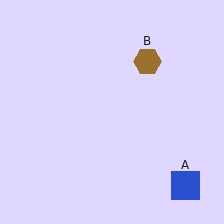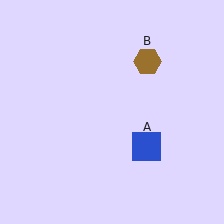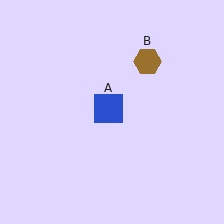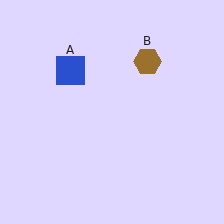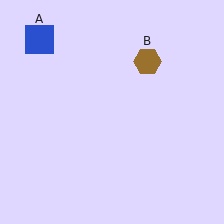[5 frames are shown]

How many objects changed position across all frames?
1 object changed position: blue square (object A).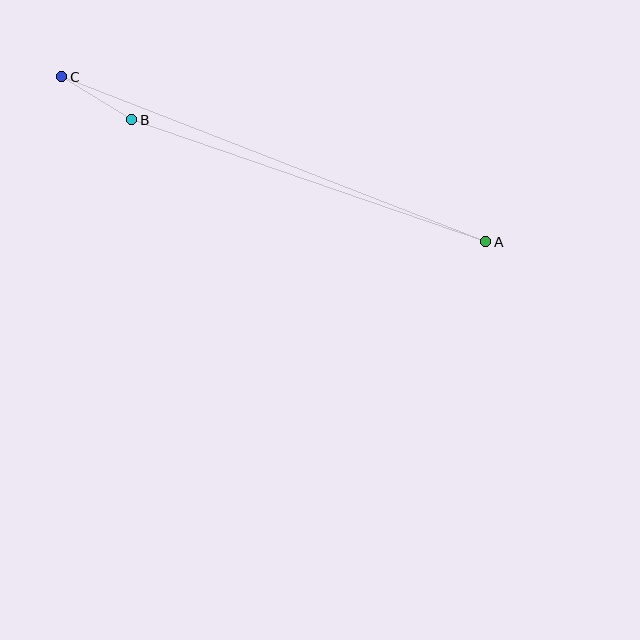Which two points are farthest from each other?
Points A and C are farthest from each other.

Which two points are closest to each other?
Points B and C are closest to each other.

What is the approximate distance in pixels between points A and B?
The distance between A and B is approximately 375 pixels.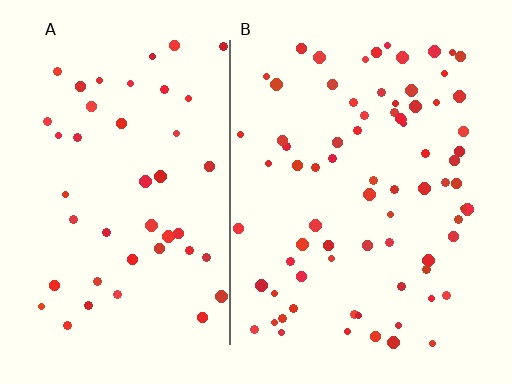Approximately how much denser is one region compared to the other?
Approximately 1.7× — region B over region A.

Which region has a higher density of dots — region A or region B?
B (the right).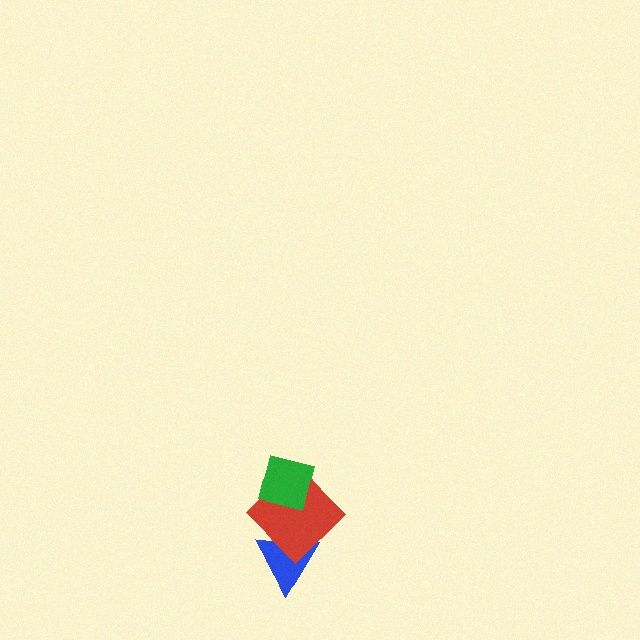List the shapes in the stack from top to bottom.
From top to bottom: the green square, the red diamond, the blue triangle.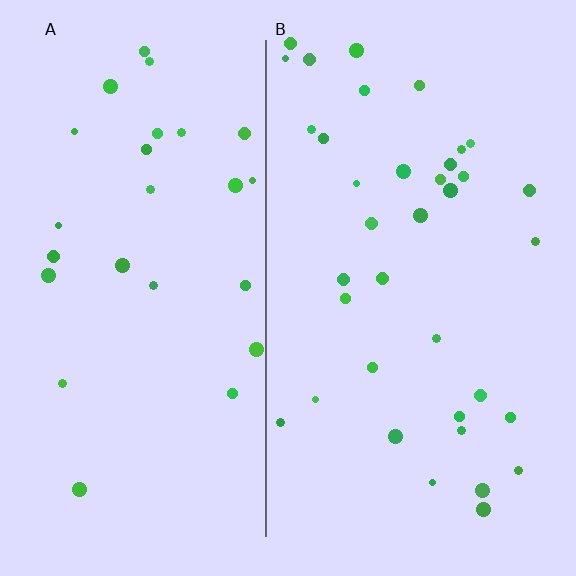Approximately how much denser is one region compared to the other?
Approximately 1.4× — region B over region A.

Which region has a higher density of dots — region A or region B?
B (the right).